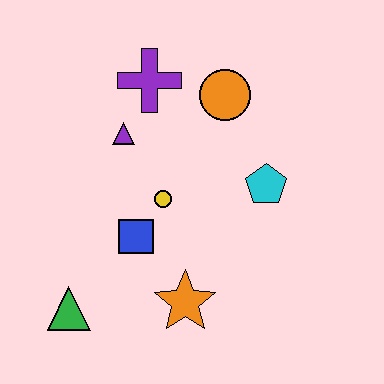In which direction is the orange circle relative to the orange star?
The orange circle is above the orange star.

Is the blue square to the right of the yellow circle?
No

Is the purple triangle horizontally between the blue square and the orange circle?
No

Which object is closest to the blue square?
The yellow circle is closest to the blue square.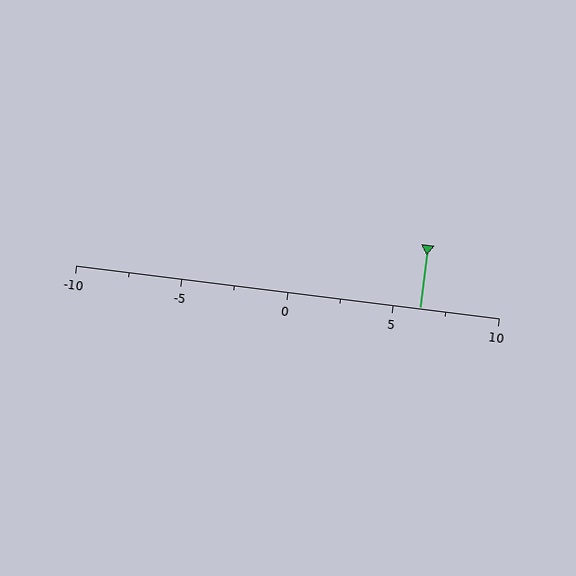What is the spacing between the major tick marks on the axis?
The major ticks are spaced 5 apart.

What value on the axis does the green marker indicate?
The marker indicates approximately 6.2.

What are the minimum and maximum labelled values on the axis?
The axis runs from -10 to 10.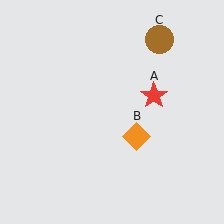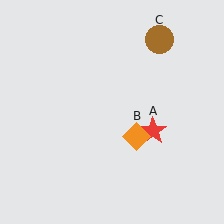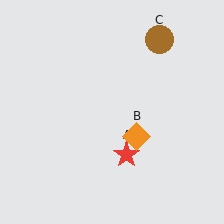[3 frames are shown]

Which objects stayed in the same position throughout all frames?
Orange diamond (object B) and brown circle (object C) remained stationary.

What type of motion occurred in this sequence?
The red star (object A) rotated clockwise around the center of the scene.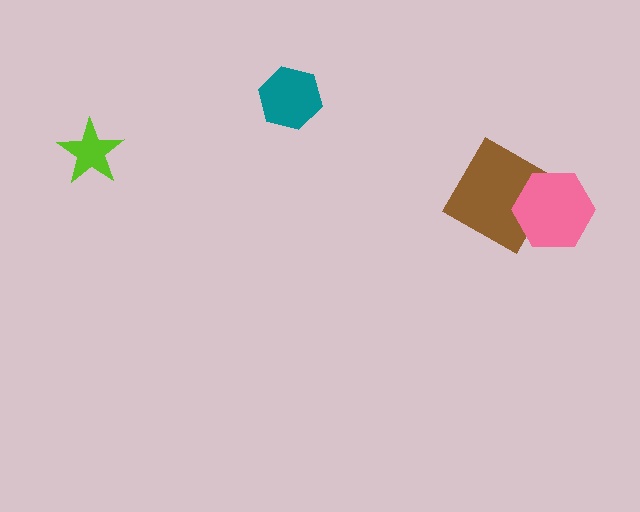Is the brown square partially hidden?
Yes, it is partially covered by another shape.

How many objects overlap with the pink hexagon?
1 object overlaps with the pink hexagon.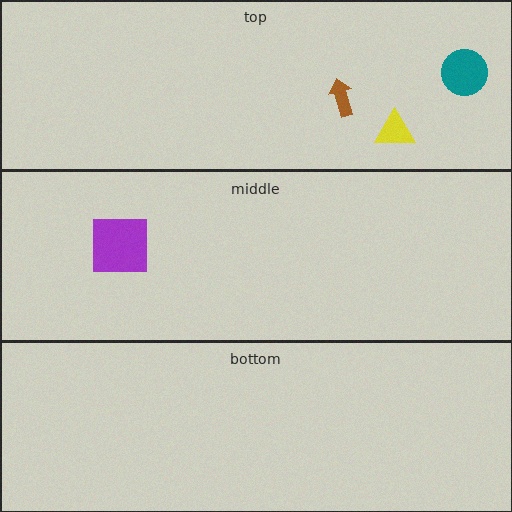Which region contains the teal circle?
The top region.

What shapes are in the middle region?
The purple square.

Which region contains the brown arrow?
The top region.